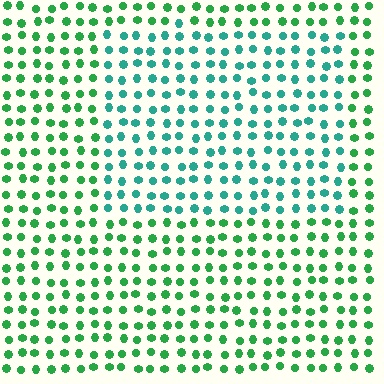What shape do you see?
I see a rectangle.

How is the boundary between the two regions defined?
The boundary is defined purely by a slight shift in hue (about 36 degrees). Spacing, size, and orientation are identical on both sides.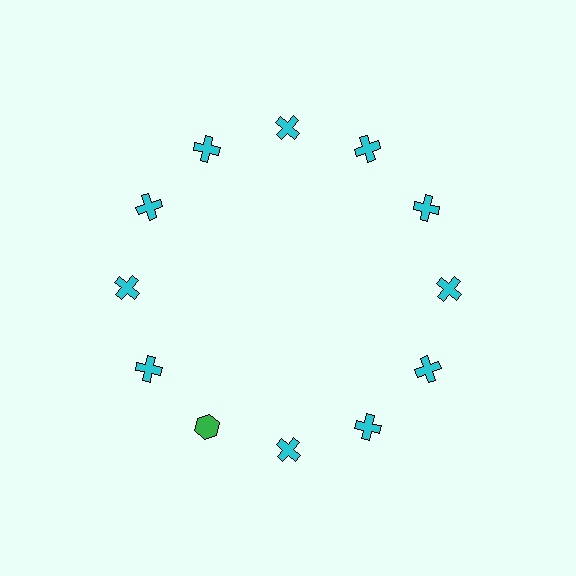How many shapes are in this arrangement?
There are 12 shapes arranged in a ring pattern.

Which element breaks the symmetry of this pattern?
The green hexagon at roughly the 7 o'clock position breaks the symmetry. All other shapes are cyan crosses.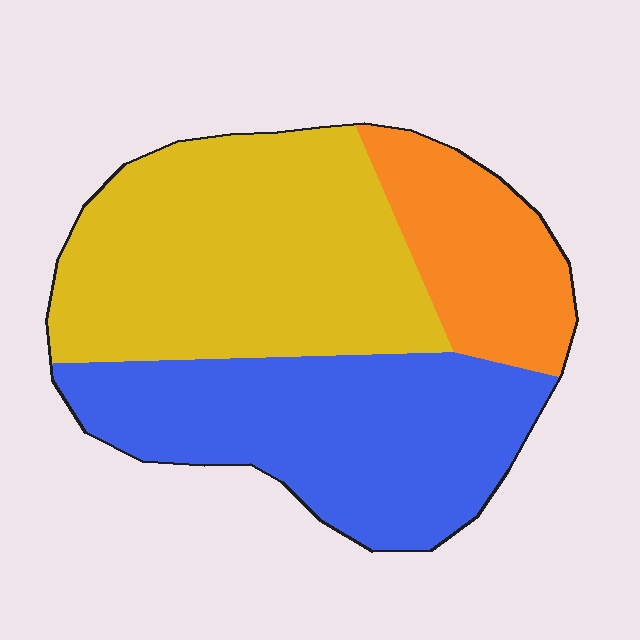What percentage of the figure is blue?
Blue takes up between a quarter and a half of the figure.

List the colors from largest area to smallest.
From largest to smallest: yellow, blue, orange.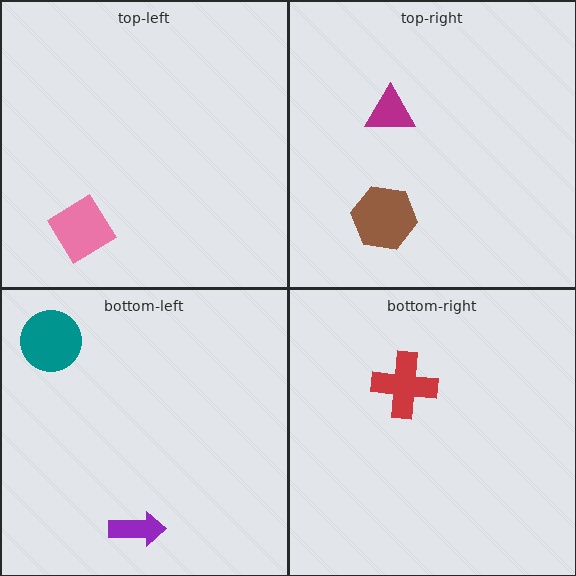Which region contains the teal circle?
The bottom-left region.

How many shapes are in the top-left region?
1.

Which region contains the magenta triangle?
The top-right region.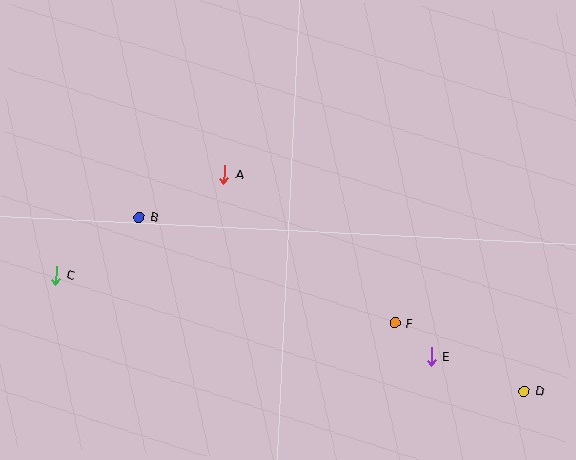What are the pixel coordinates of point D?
Point D is at (524, 391).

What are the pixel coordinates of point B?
Point B is at (139, 217).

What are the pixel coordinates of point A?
Point A is at (224, 174).